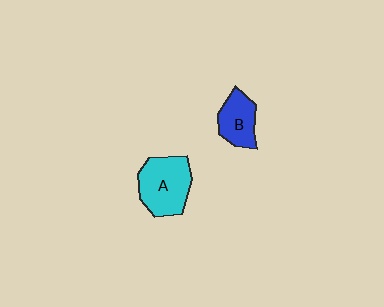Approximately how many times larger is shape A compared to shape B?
Approximately 1.5 times.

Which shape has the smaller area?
Shape B (blue).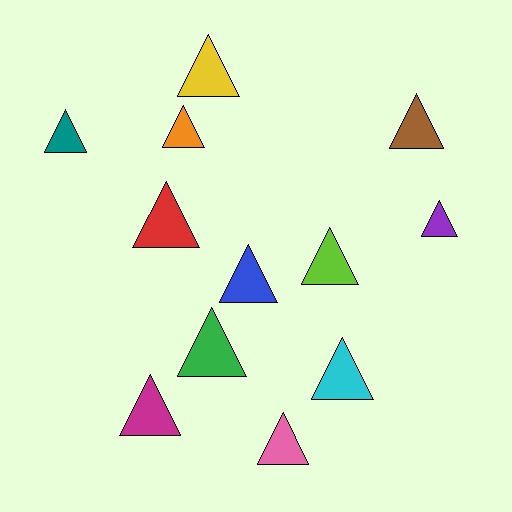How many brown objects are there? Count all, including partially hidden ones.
There is 1 brown object.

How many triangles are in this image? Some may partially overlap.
There are 12 triangles.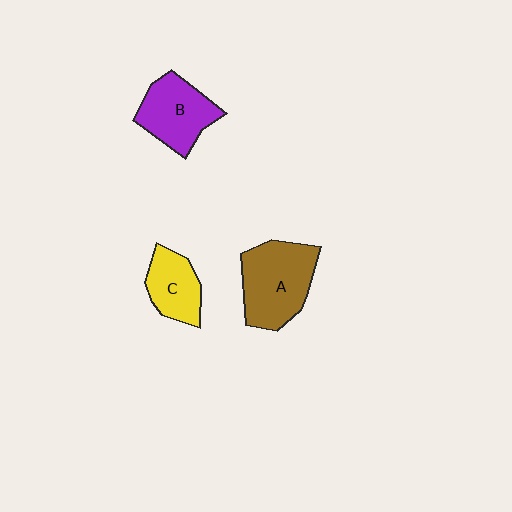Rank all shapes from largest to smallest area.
From largest to smallest: A (brown), B (purple), C (yellow).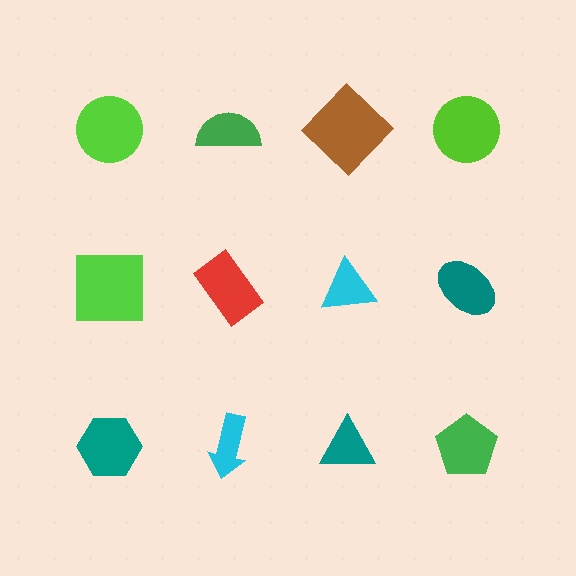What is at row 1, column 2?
A green semicircle.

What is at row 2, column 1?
A lime square.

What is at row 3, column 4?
A green pentagon.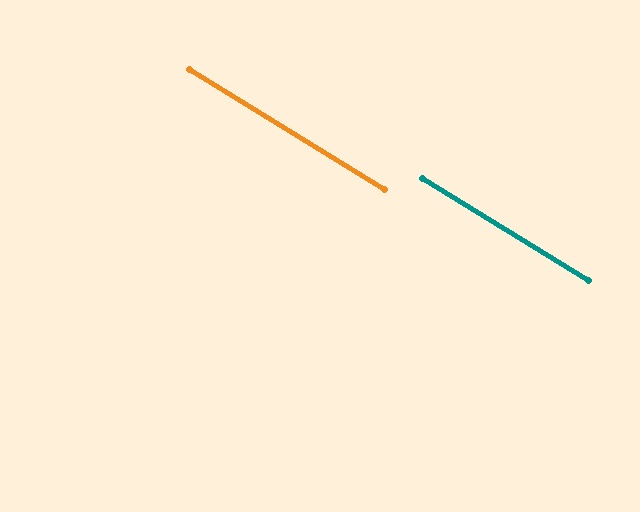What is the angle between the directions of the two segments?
Approximately 0 degrees.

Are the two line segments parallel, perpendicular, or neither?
Parallel — their directions differ by only 0.2°.